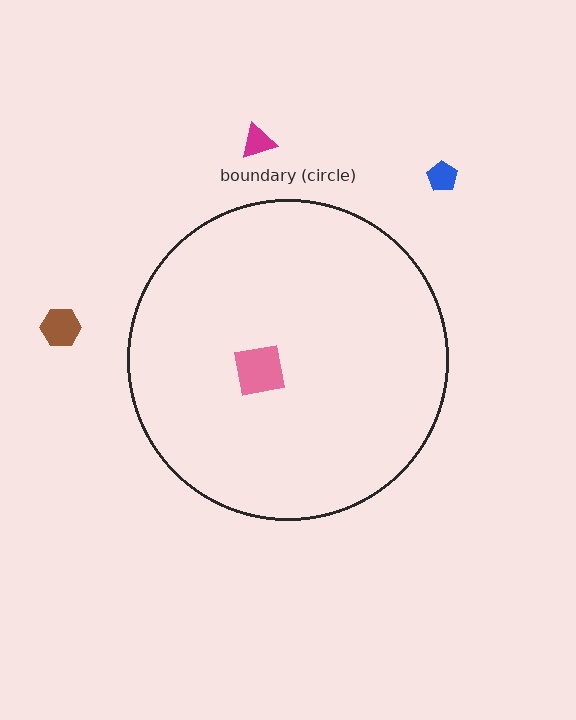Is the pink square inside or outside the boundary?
Inside.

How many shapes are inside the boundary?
1 inside, 3 outside.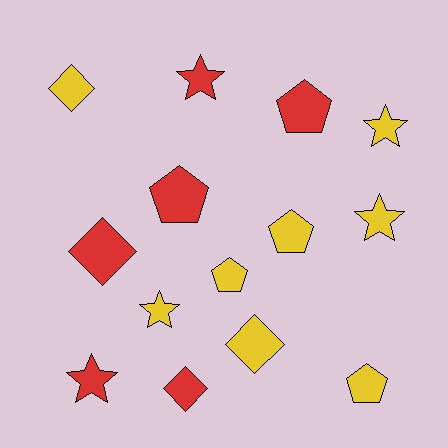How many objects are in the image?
There are 14 objects.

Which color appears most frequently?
Yellow, with 8 objects.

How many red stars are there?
There are 2 red stars.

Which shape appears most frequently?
Pentagon, with 5 objects.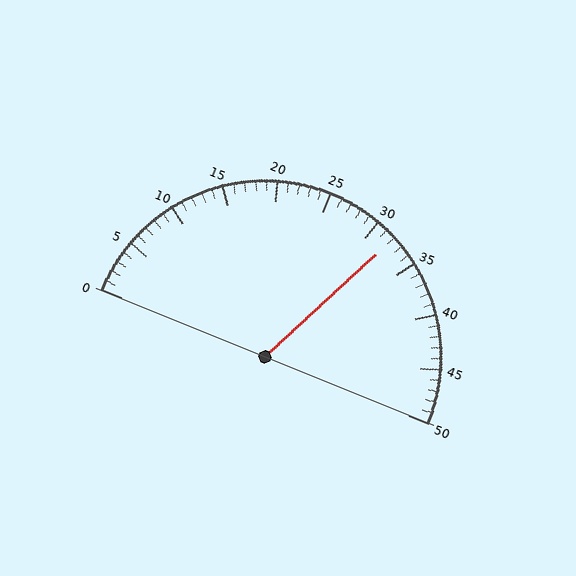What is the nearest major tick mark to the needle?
The nearest major tick mark is 30.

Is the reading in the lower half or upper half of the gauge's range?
The reading is in the upper half of the range (0 to 50).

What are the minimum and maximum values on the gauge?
The gauge ranges from 0 to 50.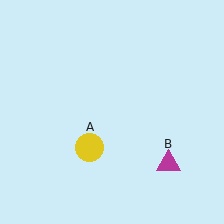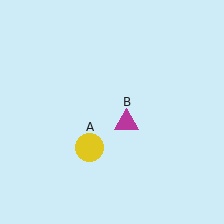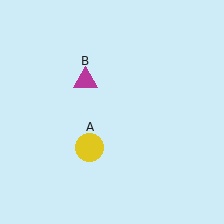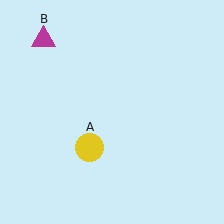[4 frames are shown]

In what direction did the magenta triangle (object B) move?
The magenta triangle (object B) moved up and to the left.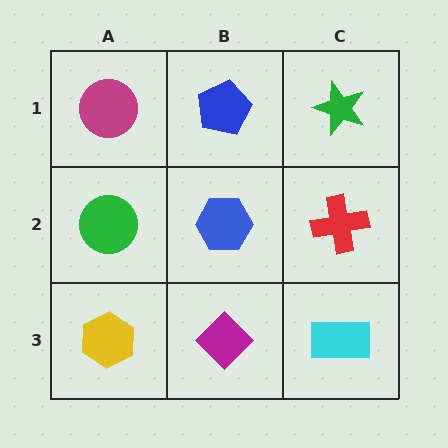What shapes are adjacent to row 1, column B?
A blue hexagon (row 2, column B), a magenta circle (row 1, column A), a green star (row 1, column C).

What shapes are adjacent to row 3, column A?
A green circle (row 2, column A), a magenta diamond (row 3, column B).